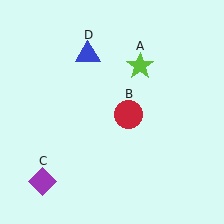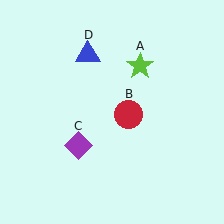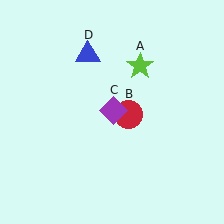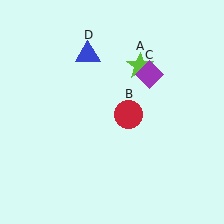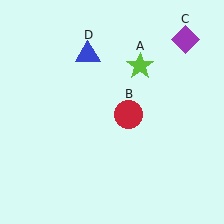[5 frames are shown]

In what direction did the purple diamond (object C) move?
The purple diamond (object C) moved up and to the right.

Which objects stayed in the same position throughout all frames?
Lime star (object A) and red circle (object B) and blue triangle (object D) remained stationary.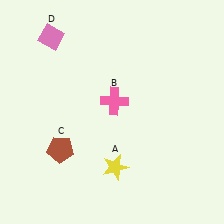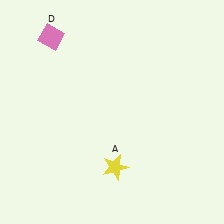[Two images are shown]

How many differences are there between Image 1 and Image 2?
There are 2 differences between the two images.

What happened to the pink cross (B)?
The pink cross (B) was removed in Image 2. It was in the top-right area of Image 1.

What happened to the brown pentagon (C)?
The brown pentagon (C) was removed in Image 2. It was in the bottom-left area of Image 1.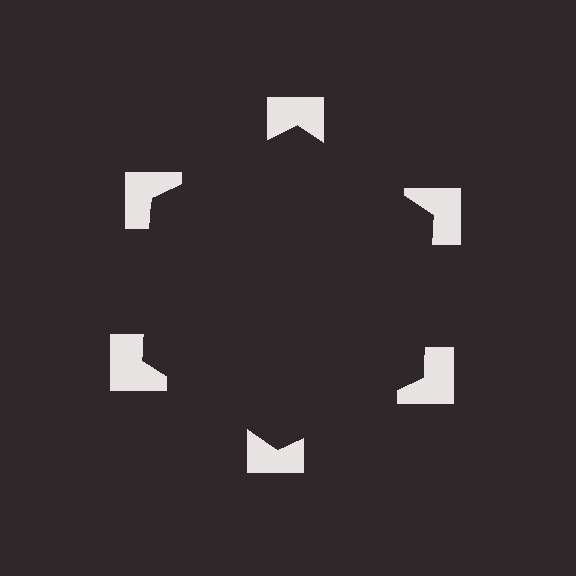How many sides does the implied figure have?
6 sides.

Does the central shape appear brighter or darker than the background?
It typically appears slightly darker than the background, even though no actual brightness change is drawn.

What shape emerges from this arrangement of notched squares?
An illusory hexagon — its edges are inferred from the aligned wedge cuts in the notched squares, not physically drawn.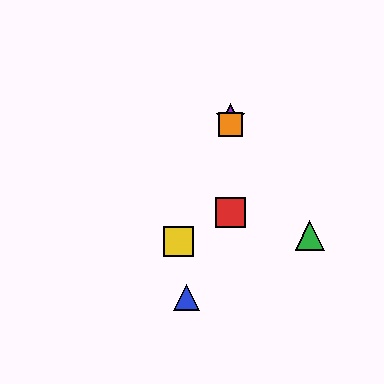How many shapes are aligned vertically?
3 shapes (the red square, the purple star, the orange square) are aligned vertically.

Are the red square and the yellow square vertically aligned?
No, the red square is at x≈231 and the yellow square is at x≈179.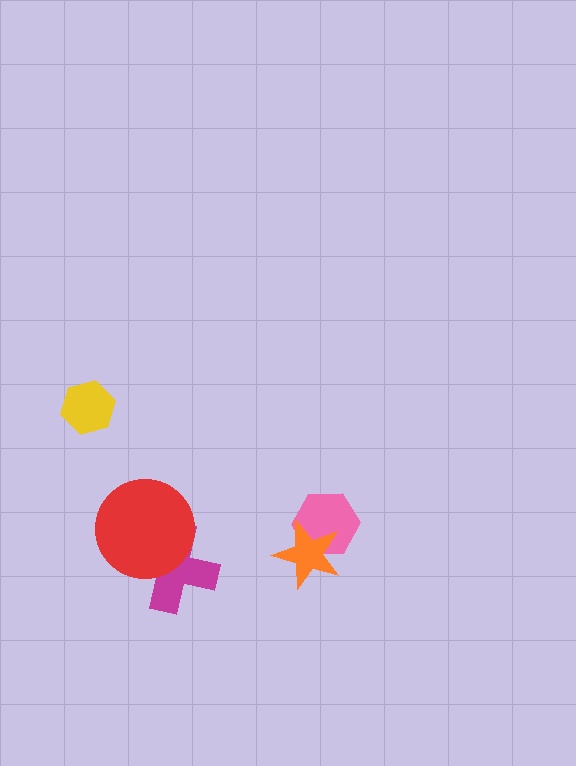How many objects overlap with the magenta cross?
1 object overlaps with the magenta cross.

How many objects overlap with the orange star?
1 object overlaps with the orange star.